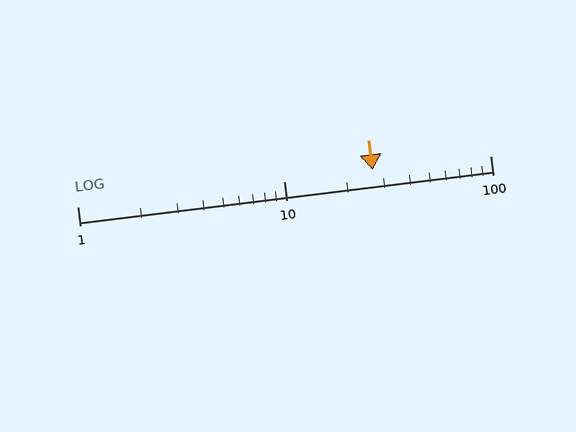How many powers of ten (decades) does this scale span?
The scale spans 2 decades, from 1 to 100.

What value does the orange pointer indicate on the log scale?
The pointer indicates approximately 27.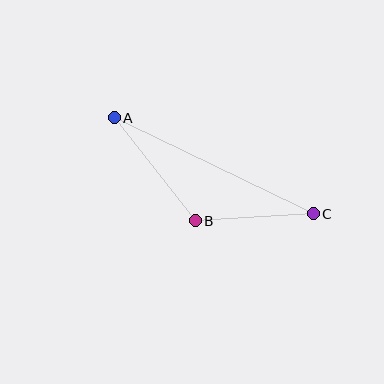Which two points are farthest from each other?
Points A and C are farthest from each other.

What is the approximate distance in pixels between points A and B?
The distance between A and B is approximately 131 pixels.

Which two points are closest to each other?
Points B and C are closest to each other.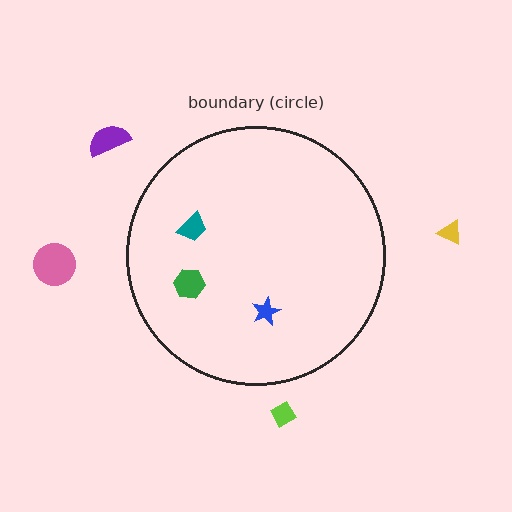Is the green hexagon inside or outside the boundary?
Inside.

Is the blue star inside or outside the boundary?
Inside.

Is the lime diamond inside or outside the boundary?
Outside.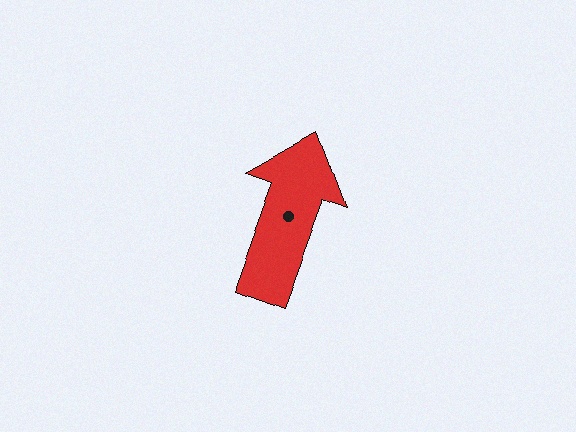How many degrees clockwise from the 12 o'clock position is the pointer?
Approximately 20 degrees.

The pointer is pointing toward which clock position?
Roughly 1 o'clock.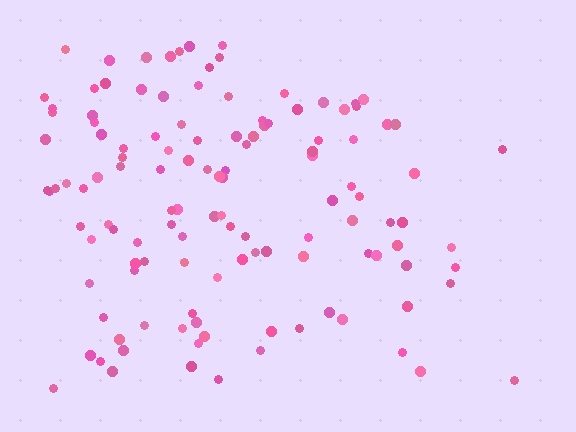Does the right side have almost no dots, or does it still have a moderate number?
Still a moderate number, just noticeably fewer than the left.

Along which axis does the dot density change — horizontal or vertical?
Horizontal.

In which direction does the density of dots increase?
From right to left, with the left side densest.